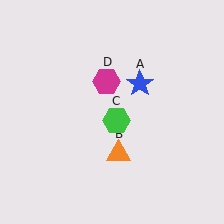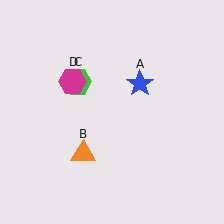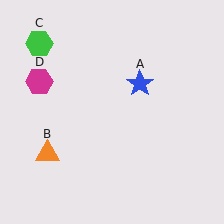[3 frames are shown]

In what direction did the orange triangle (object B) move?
The orange triangle (object B) moved left.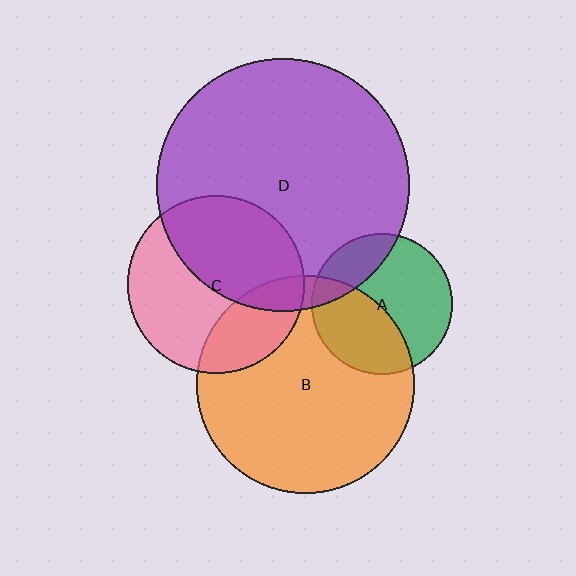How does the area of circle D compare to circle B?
Approximately 1.3 times.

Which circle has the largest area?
Circle D (purple).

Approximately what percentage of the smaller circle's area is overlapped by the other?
Approximately 25%.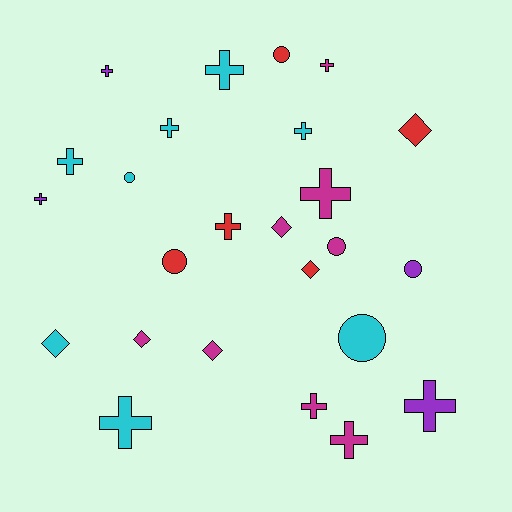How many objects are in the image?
There are 25 objects.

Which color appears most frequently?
Cyan, with 8 objects.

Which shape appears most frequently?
Cross, with 13 objects.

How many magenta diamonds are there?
There are 3 magenta diamonds.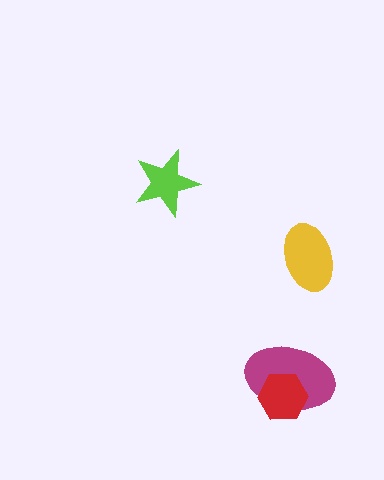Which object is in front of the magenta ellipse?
The red hexagon is in front of the magenta ellipse.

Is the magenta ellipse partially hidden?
Yes, it is partially covered by another shape.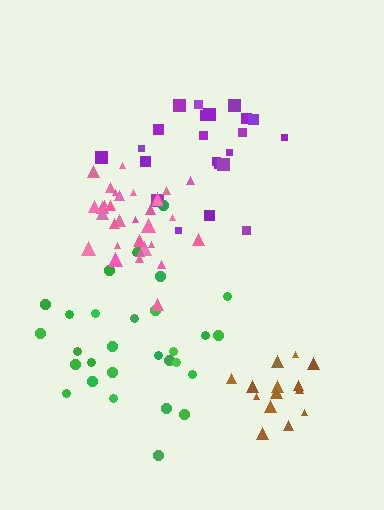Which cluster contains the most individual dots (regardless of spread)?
Pink (34).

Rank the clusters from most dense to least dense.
pink, brown, green, purple.